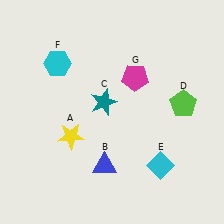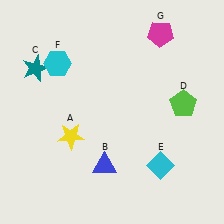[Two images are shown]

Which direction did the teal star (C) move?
The teal star (C) moved left.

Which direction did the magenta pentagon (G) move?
The magenta pentagon (G) moved up.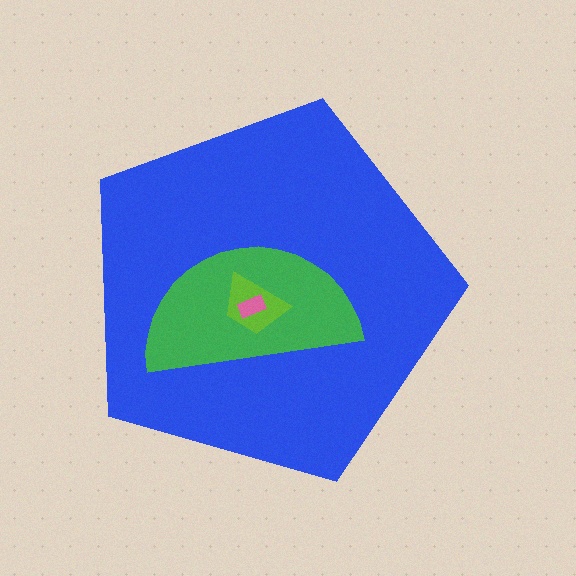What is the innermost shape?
The pink rectangle.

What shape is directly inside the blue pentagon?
The green semicircle.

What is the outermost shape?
The blue pentagon.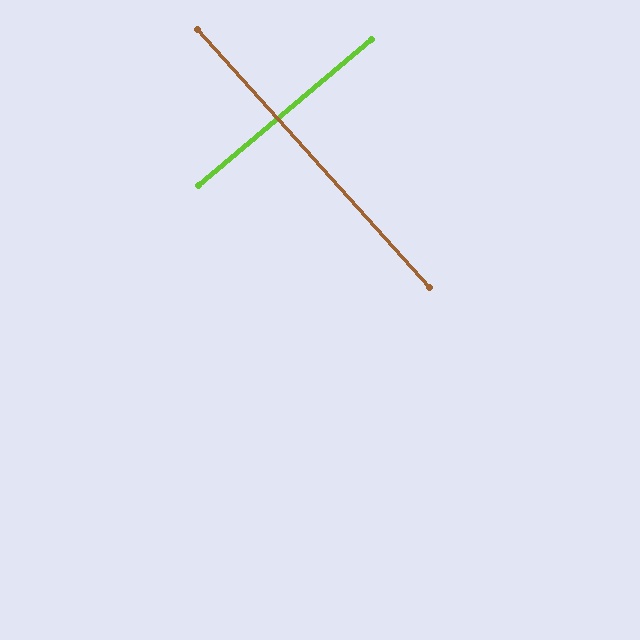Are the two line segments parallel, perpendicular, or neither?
Perpendicular — they meet at approximately 88°.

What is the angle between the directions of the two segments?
Approximately 88 degrees.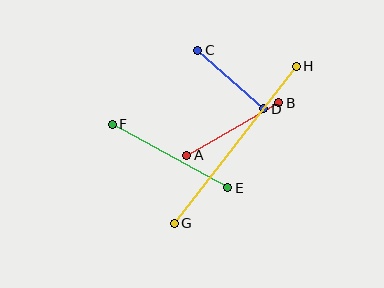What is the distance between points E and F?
The distance is approximately 132 pixels.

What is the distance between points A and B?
The distance is approximately 106 pixels.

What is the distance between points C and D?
The distance is approximately 88 pixels.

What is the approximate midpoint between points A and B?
The midpoint is at approximately (233, 129) pixels.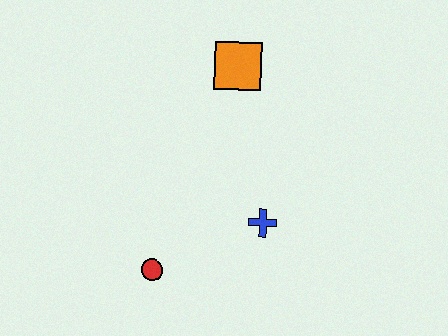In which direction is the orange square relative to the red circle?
The orange square is above the red circle.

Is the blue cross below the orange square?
Yes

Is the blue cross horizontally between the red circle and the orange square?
No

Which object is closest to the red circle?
The blue cross is closest to the red circle.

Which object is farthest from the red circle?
The orange square is farthest from the red circle.